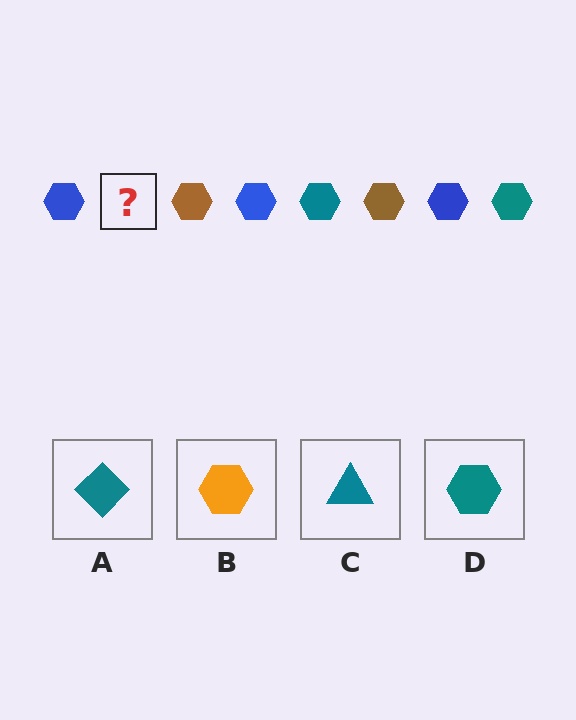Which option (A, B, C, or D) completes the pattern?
D.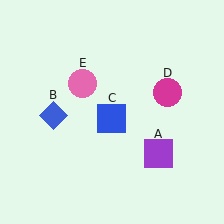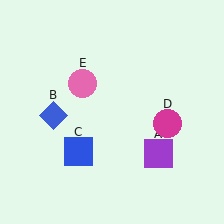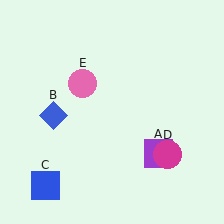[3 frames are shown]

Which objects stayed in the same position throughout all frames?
Purple square (object A) and blue diamond (object B) and pink circle (object E) remained stationary.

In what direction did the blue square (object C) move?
The blue square (object C) moved down and to the left.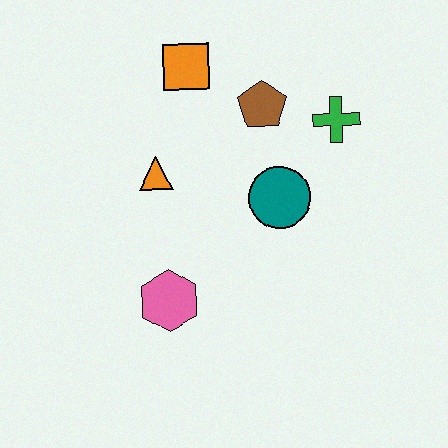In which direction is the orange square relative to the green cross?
The orange square is to the left of the green cross.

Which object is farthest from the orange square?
The pink hexagon is farthest from the orange square.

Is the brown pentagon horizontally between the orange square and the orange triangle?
No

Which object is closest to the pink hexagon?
The orange triangle is closest to the pink hexagon.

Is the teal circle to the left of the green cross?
Yes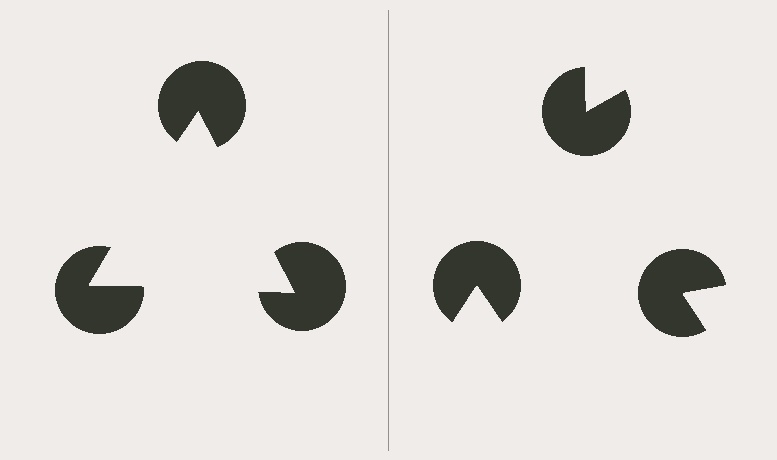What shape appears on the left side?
An illusory triangle.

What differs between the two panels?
The pac-man discs are positioned identically on both sides; only the wedge orientations differ. On the left they align to a triangle; on the right they are misaligned.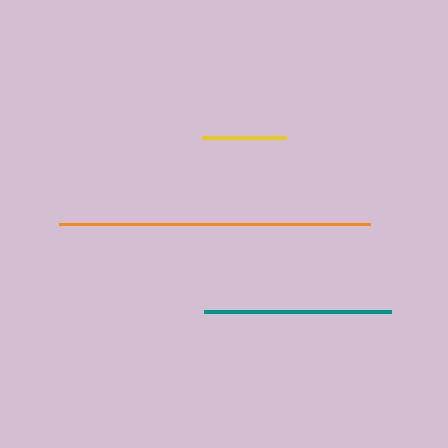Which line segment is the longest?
The orange line is the longest at approximately 311 pixels.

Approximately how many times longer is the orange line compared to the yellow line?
The orange line is approximately 3.7 times the length of the yellow line.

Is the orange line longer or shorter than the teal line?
The orange line is longer than the teal line.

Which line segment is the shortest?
The yellow line is the shortest at approximately 84 pixels.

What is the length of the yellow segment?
The yellow segment is approximately 84 pixels long.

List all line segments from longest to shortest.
From longest to shortest: orange, teal, yellow.